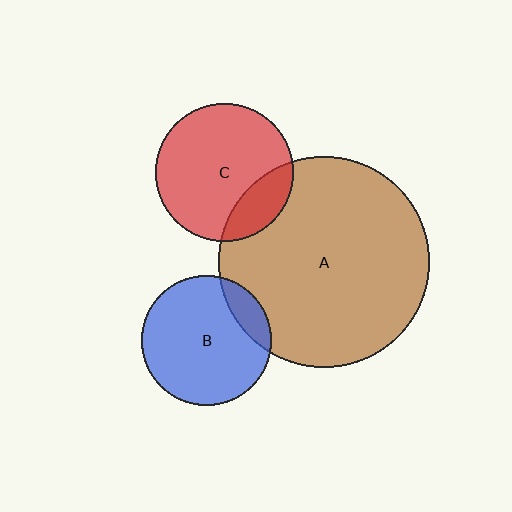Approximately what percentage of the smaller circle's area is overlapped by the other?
Approximately 15%.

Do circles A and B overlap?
Yes.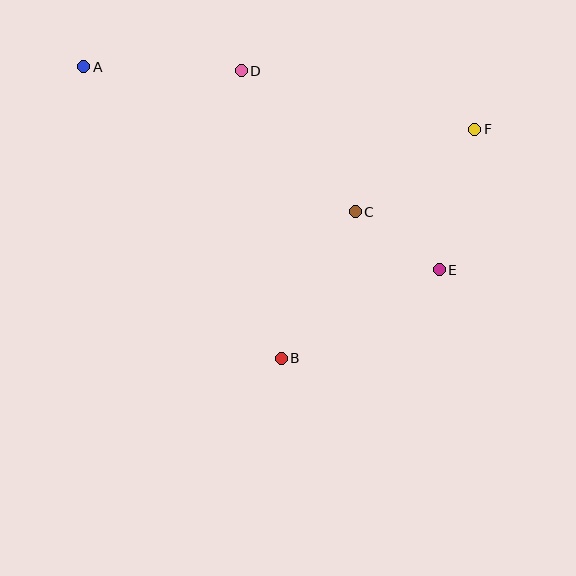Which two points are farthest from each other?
Points A and E are farthest from each other.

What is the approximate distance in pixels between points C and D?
The distance between C and D is approximately 181 pixels.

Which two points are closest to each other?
Points C and E are closest to each other.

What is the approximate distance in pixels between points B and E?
The distance between B and E is approximately 181 pixels.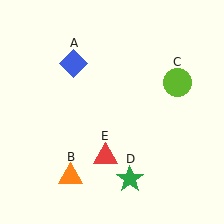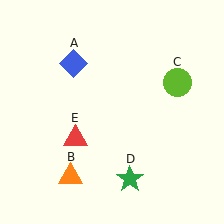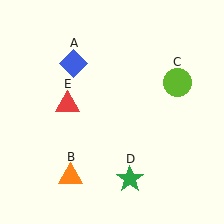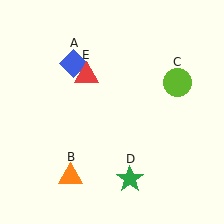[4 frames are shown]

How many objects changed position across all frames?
1 object changed position: red triangle (object E).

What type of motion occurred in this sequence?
The red triangle (object E) rotated clockwise around the center of the scene.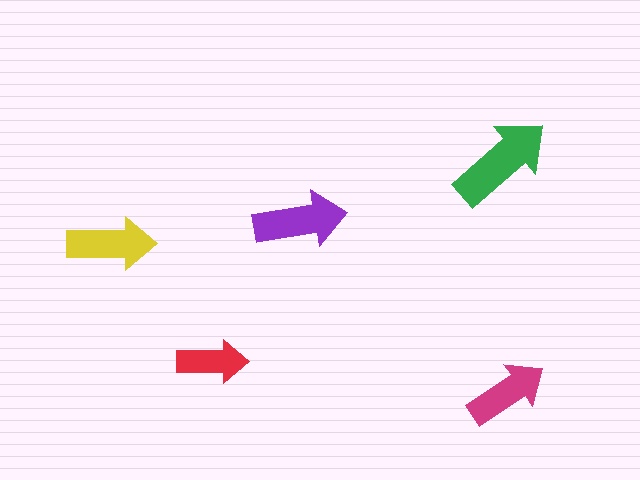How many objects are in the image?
There are 5 objects in the image.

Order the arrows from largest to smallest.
the green one, the purple one, the yellow one, the magenta one, the red one.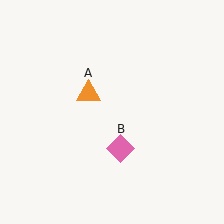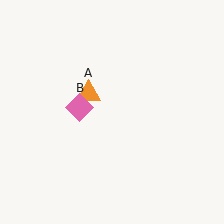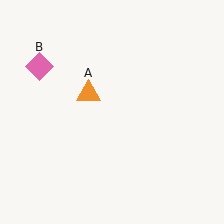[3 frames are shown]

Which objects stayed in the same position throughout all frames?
Orange triangle (object A) remained stationary.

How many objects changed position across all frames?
1 object changed position: pink diamond (object B).